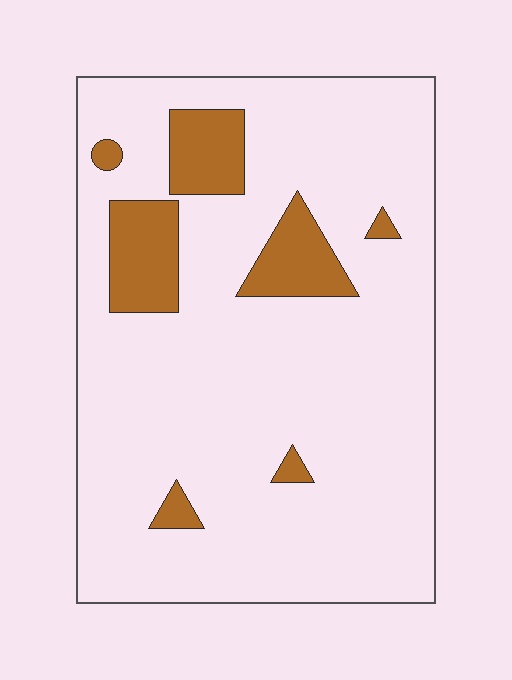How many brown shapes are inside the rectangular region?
7.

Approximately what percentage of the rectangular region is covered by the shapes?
Approximately 15%.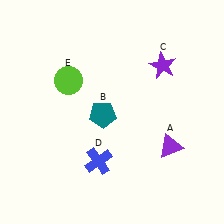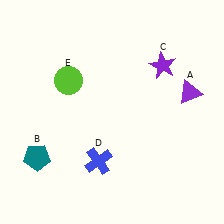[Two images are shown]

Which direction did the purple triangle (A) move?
The purple triangle (A) moved up.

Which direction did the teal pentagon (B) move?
The teal pentagon (B) moved left.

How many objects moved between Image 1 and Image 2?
2 objects moved between the two images.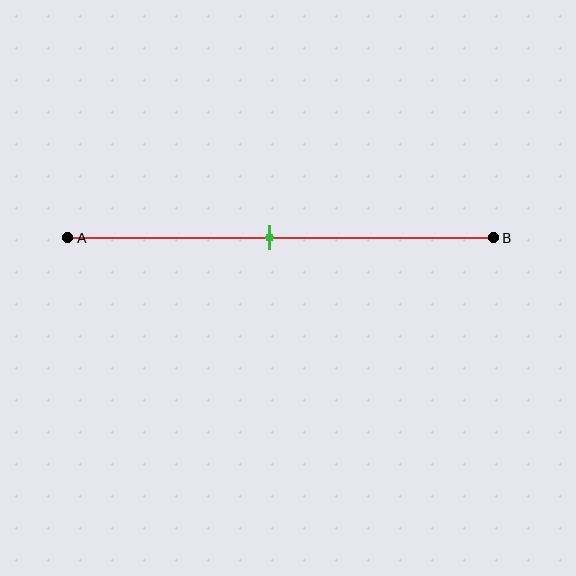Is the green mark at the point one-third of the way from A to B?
No, the mark is at about 45% from A, not at the 33% one-third point.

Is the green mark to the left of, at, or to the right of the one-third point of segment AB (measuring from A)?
The green mark is to the right of the one-third point of segment AB.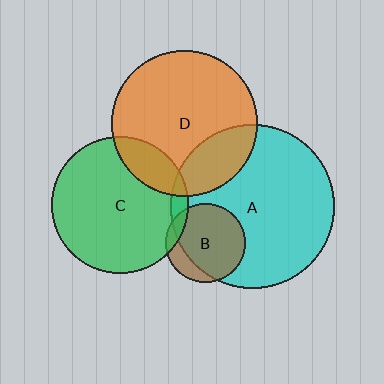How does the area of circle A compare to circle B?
Approximately 4.3 times.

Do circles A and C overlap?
Yes.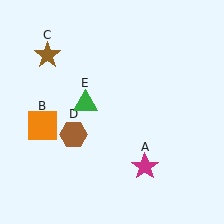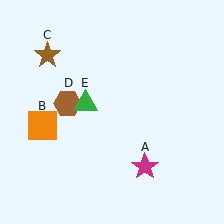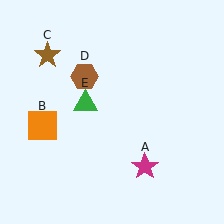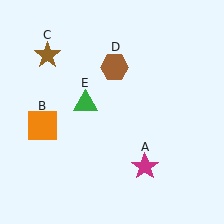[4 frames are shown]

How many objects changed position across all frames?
1 object changed position: brown hexagon (object D).